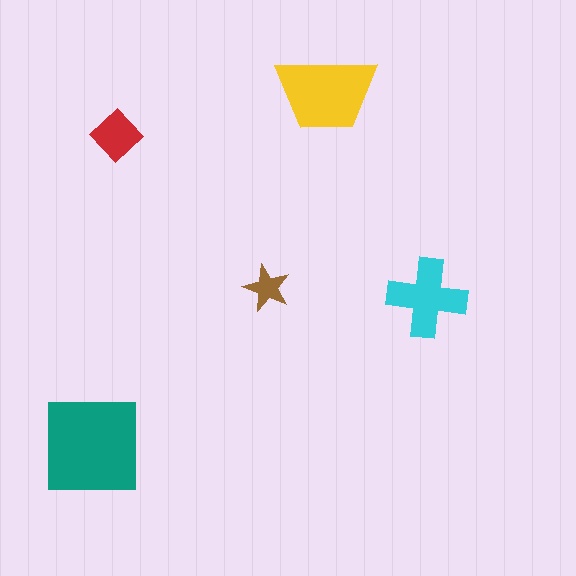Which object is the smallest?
The brown star.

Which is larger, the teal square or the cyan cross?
The teal square.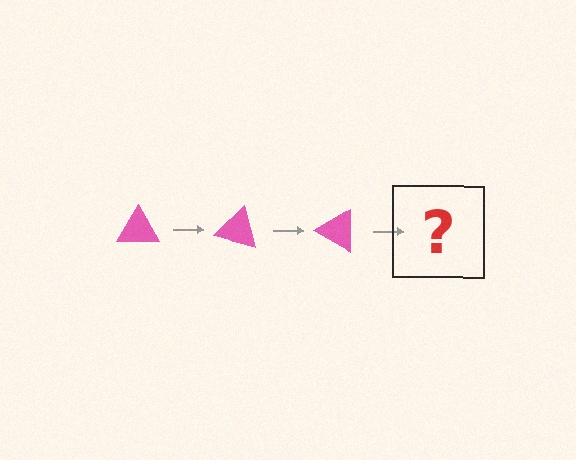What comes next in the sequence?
The next element should be a pink triangle rotated 45 degrees.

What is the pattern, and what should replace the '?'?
The pattern is that the triangle rotates 15 degrees each step. The '?' should be a pink triangle rotated 45 degrees.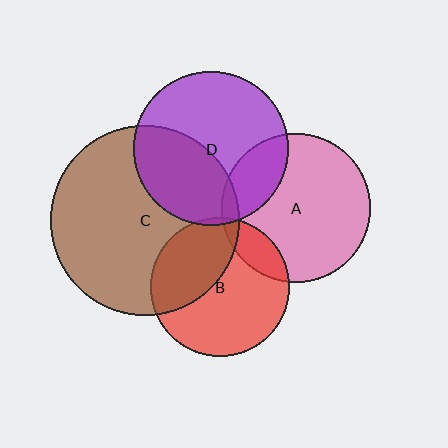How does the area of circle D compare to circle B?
Approximately 1.2 times.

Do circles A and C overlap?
Yes.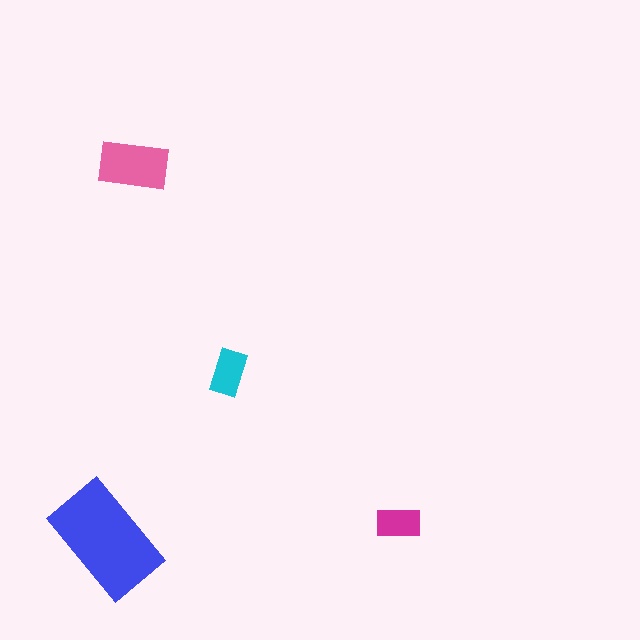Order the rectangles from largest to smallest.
the blue one, the pink one, the cyan one, the magenta one.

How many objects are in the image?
There are 4 objects in the image.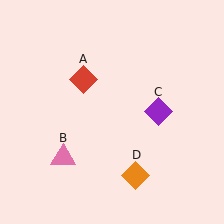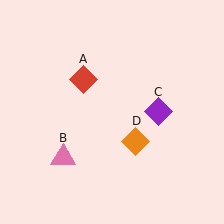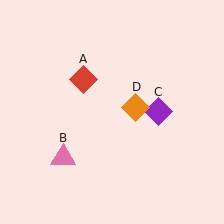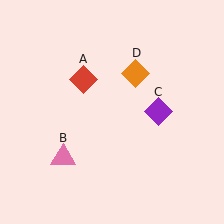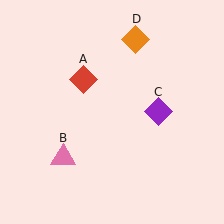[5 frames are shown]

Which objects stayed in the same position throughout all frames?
Red diamond (object A) and pink triangle (object B) and purple diamond (object C) remained stationary.